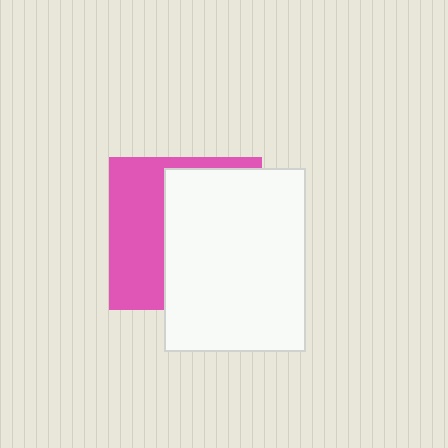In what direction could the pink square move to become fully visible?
The pink square could move left. That would shift it out from behind the white rectangle entirely.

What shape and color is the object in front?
The object in front is a white rectangle.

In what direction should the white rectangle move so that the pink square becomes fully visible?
The white rectangle should move right. That is the shortest direction to clear the overlap and leave the pink square fully visible.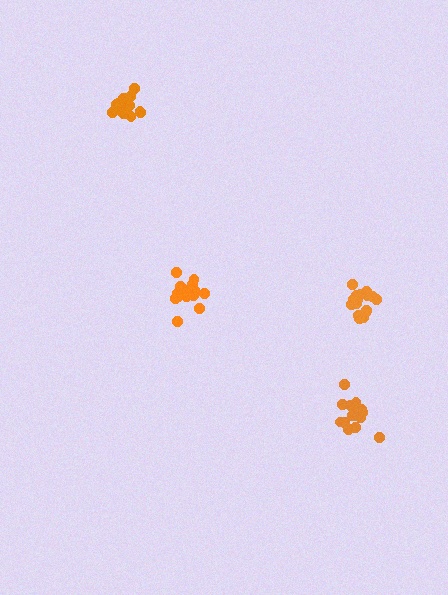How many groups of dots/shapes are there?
There are 4 groups.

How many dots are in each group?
Group 1: 16 dots, Group 2: 16 dots, Group 3: 16 dots, Group 4: 14 dots (62 total).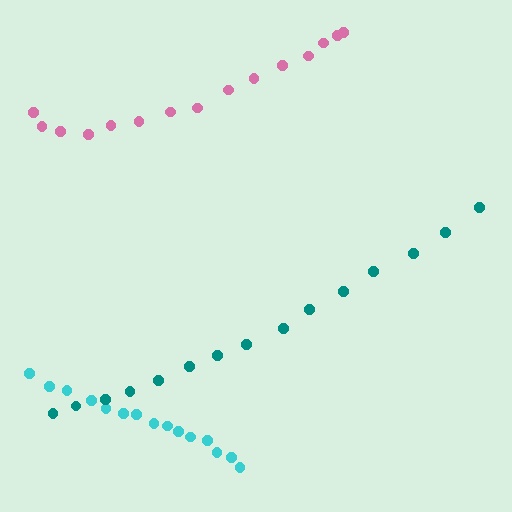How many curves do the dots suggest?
There are 3 distinct paths.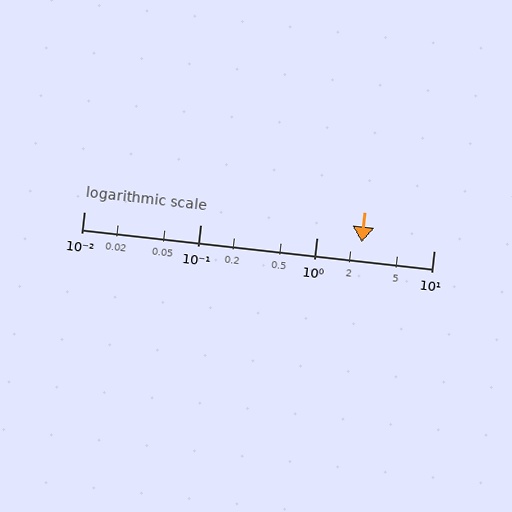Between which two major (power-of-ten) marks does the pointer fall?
The pointer is between 1 and 10.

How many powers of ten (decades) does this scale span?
The scale spans 3 decades, from 0.01 to 10.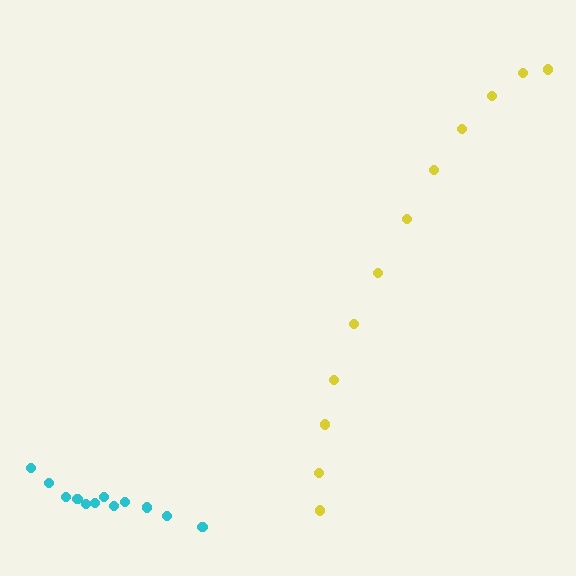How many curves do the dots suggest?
There are 2 distinct paths.